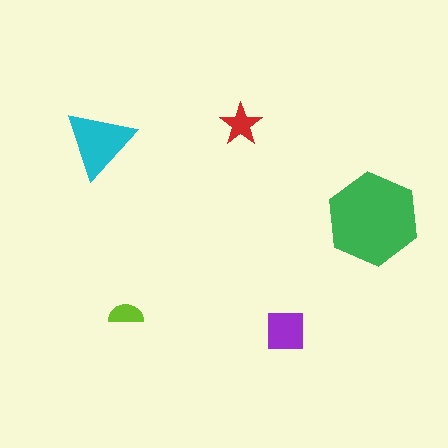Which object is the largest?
The green hexagon.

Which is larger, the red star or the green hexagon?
The green hexagon.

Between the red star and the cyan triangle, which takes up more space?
The cyan triangle.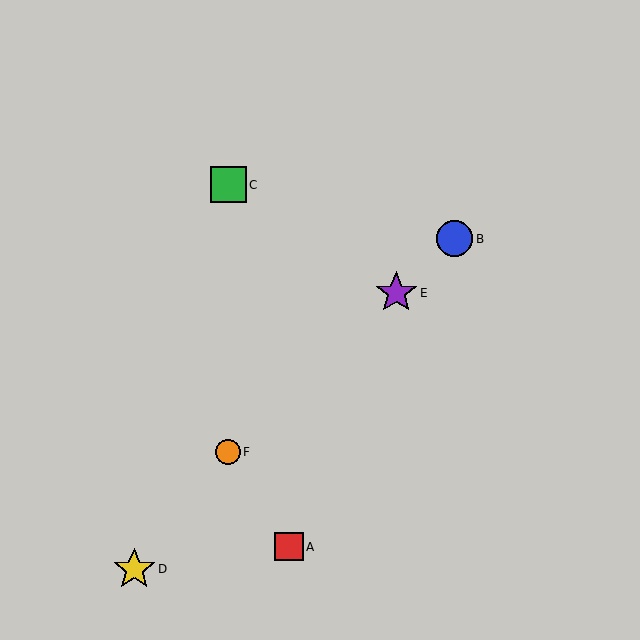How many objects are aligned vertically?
2 objects (C, F) are aligned vertically.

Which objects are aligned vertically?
Objects C, F are aligned vertically.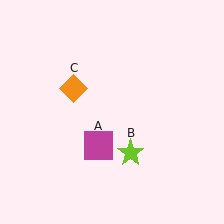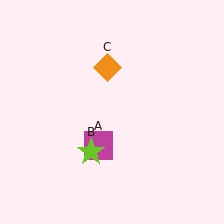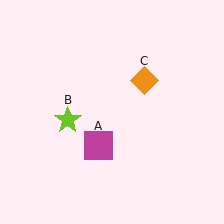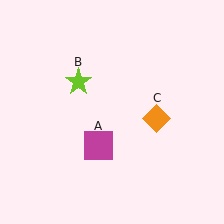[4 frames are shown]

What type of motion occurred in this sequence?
The lime star (object B), orange diamond (object C) rotated clockwise around the center of the scene.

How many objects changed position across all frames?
2 objects changed position: lime star (object B), orange diamond (object C).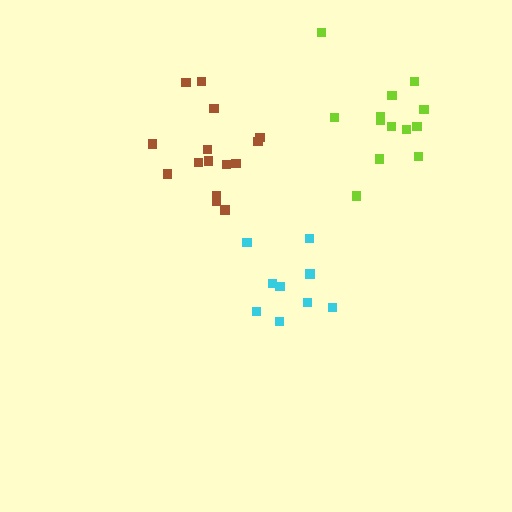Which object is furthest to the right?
The lime cluster is rightmost.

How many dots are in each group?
Group 1: 15 dots, Group 2: 9 dots, Group 3: 13 dots (37 total).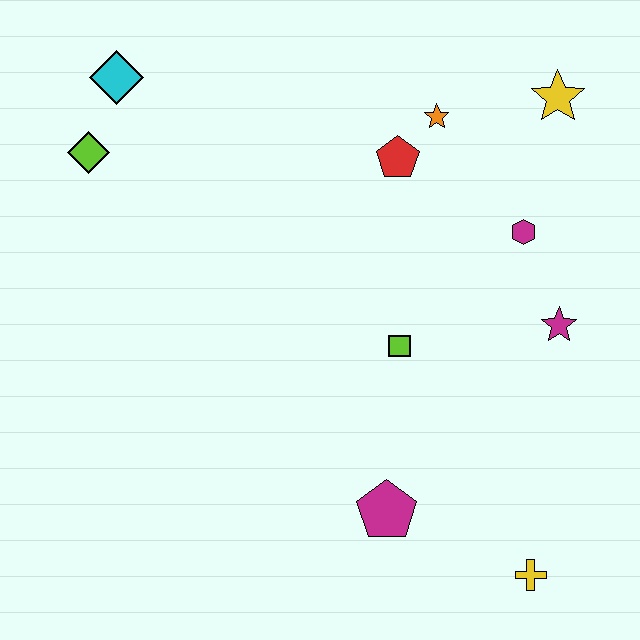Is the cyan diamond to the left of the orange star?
Yes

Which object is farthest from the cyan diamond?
The yellow cross is farthest from the cyan diamond.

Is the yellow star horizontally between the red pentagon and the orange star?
No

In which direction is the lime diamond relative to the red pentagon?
The lime diamond is to the left of the red pentagon.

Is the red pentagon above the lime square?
Yes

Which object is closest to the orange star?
The red pentagon is closest to the orange star.